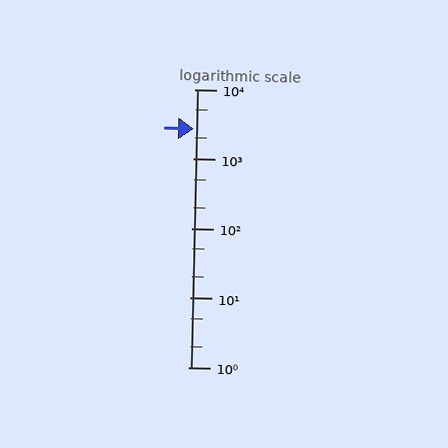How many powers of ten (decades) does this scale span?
The scale spans 4 decades, from 1 to 10000.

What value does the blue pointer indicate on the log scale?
The pointer indicates approximately 2700.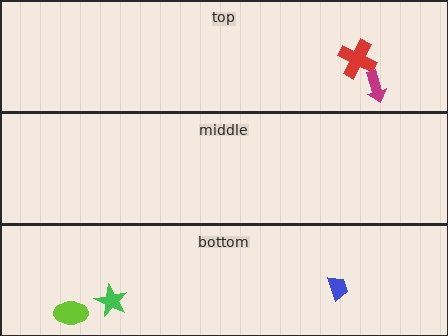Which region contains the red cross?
The top region.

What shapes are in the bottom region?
The green star, the lime ellipse, the blue trapezoid.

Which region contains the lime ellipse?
The bottom region.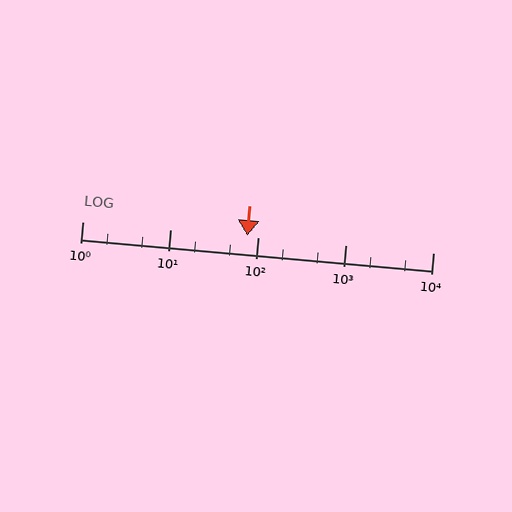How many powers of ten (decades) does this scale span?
The scale spans 4 decades, from 1 to 10000.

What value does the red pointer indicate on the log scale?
The pointer indicates approximately 75.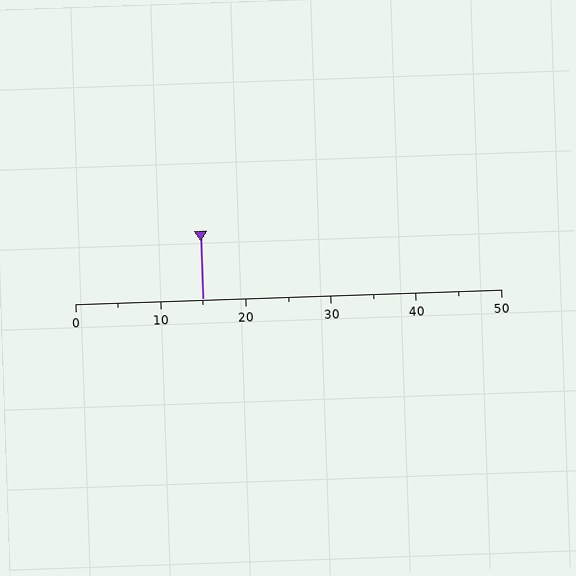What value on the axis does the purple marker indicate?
The marker indicates approximately 15.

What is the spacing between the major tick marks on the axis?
The major ticks are spaced 10 apart.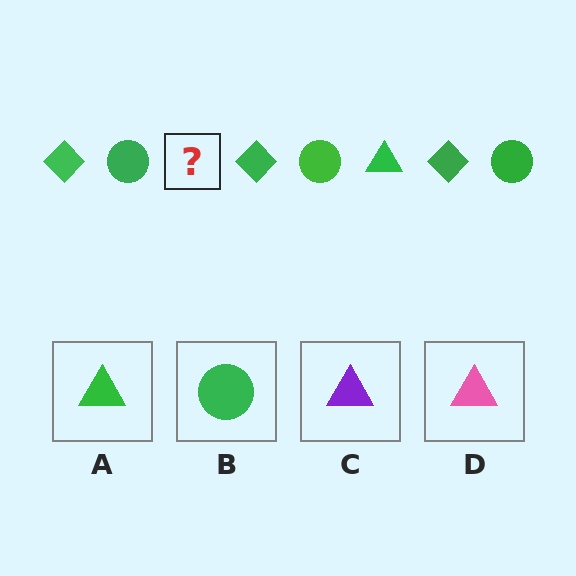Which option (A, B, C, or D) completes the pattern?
A.